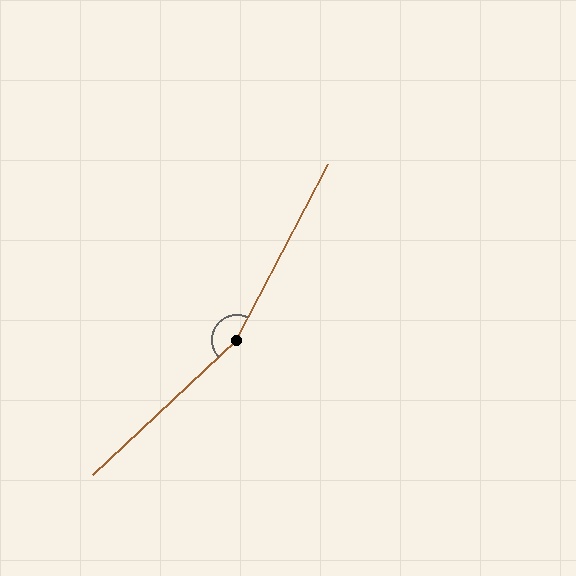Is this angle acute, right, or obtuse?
It is obtuse.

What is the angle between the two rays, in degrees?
Approximately 161 degrees.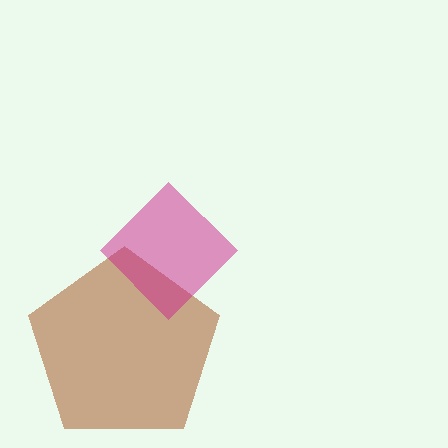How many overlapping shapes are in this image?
There are 2 overlapping shapes in the image.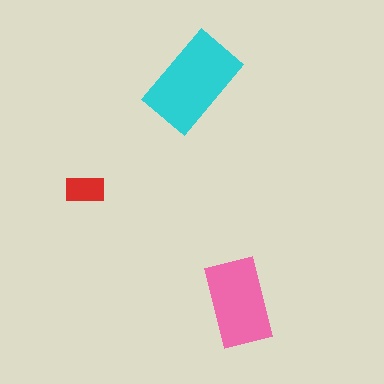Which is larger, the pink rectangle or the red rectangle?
The pink one.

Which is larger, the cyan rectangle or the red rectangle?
The cyan one.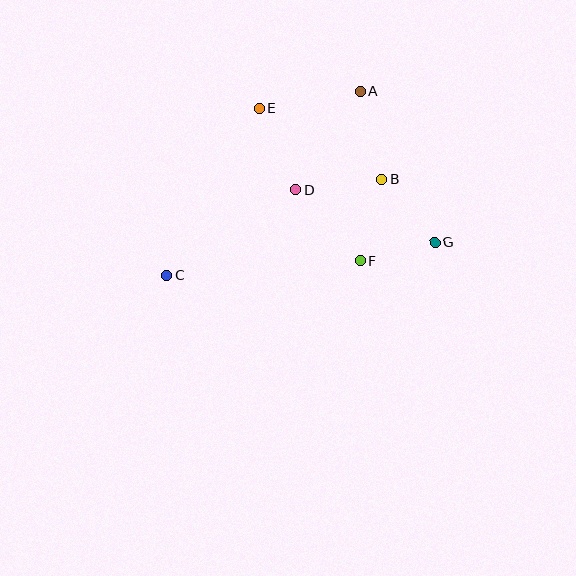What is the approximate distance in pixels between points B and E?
The distance between B and E is approximately 142 pixels.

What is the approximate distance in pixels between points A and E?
The distance between A and E is approximately 102 pixels.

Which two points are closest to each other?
Points F and G are closest to each other.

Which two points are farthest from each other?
Points C and G are farthest from each other.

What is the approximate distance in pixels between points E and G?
The distance between E and G is approximately 221 pixels.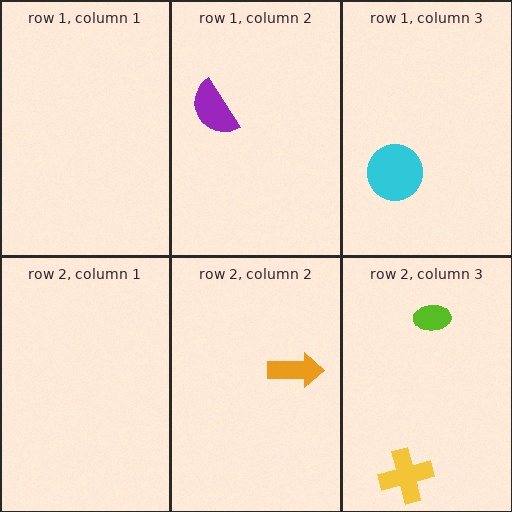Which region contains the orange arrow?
The row 2, column 2 region.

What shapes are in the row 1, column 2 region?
The purple semicircle.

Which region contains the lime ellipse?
The row 2, column 3 region.